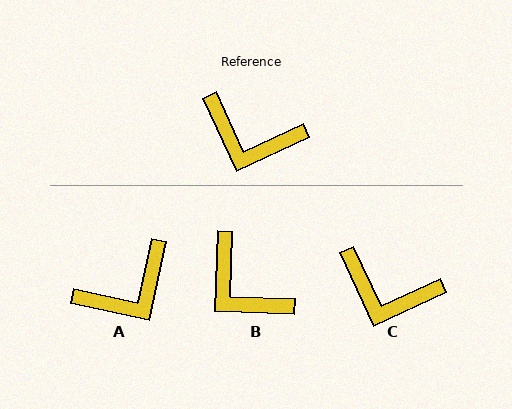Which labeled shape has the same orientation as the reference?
C.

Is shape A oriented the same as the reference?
No, it is off by about 53 degrees.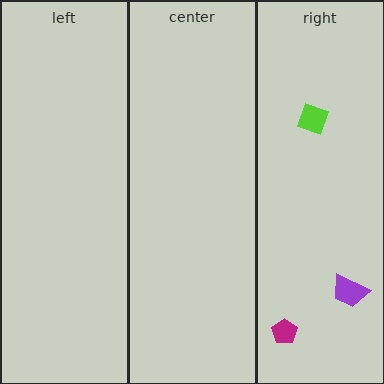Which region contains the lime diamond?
The right region.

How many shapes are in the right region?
3.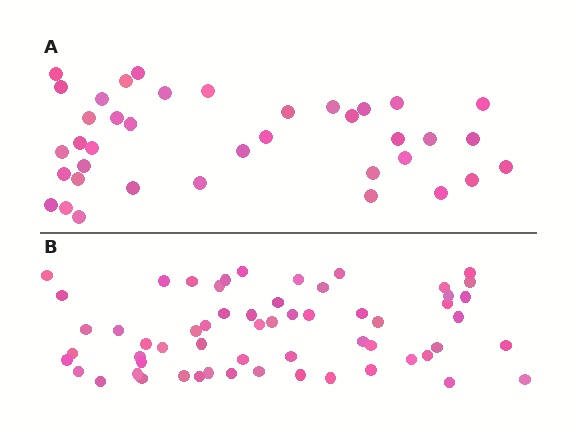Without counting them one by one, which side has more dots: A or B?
Region B (the bottom region) has more dots.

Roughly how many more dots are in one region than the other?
Region B has approximately 20 more dots than region A.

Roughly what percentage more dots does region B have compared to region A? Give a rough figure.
About 55% more.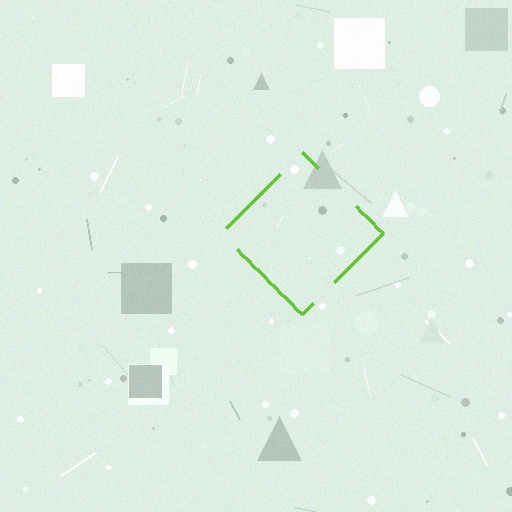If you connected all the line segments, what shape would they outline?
They would outline a diamond.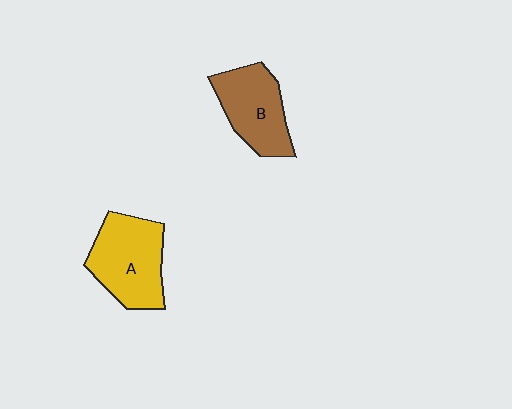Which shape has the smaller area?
Shape B (brown).